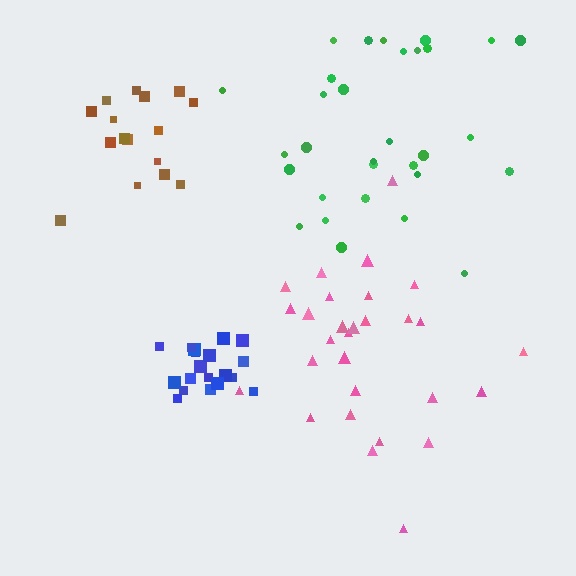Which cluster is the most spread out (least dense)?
Green.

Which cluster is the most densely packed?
Blue.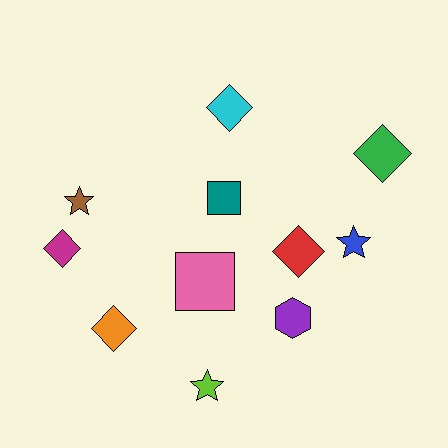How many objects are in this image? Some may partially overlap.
There are 11 objects.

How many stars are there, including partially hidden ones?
There are 3 stars.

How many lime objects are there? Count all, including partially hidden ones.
There is 1 lime object.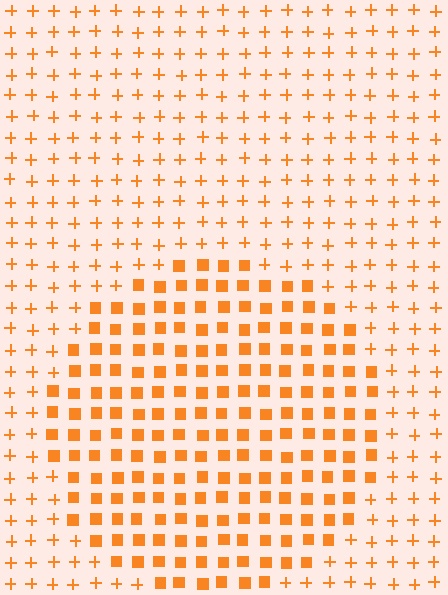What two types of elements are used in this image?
The image uses squares inside the circle region and plus signs outside it.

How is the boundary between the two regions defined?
The boundary is defined by a change in element shape: squares inside vs. plus signs outside. All elements share the same color and spacing.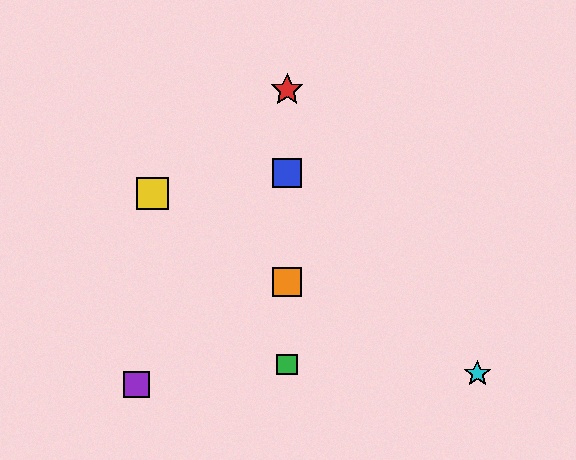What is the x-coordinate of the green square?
The green square is at x≈287.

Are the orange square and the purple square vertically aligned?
No, the orange square is at x≈287 and the purple square is at x≈137.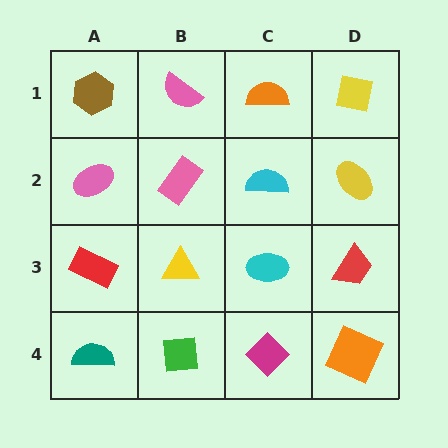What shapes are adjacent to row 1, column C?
A cyan semicircle (row 2, column C), a pink semicircle (row 1, column B), a yellow square (row 1, column D).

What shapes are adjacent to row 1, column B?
A pink rectangle (row 2, column B), a brown hexagon (row 1, column A), an orange semicircle (row 1, column C).